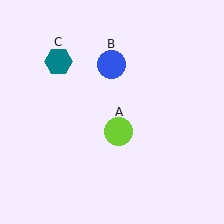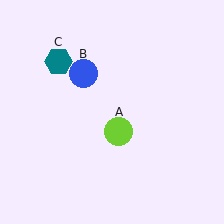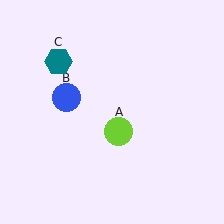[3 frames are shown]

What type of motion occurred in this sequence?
The blue circle (object B) rotated counterclockwise around the center of the scene.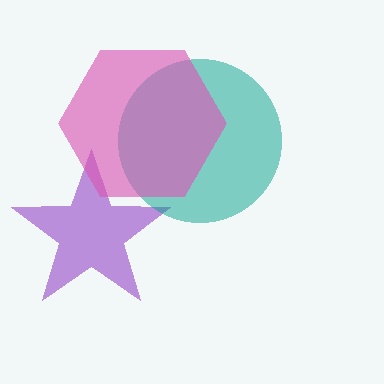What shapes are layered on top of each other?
The layered shapes are: a purple star, a teal circle, a pink hexagon.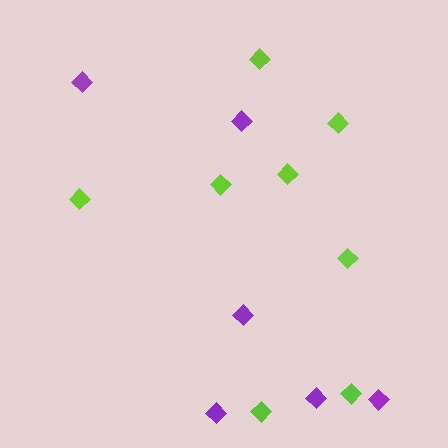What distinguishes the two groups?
There are 2 groups: one group of lime diamonds (8) and one group of purple diamonds (6).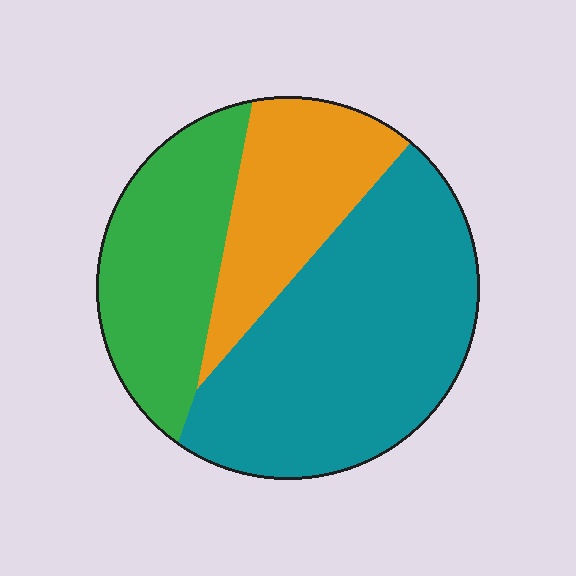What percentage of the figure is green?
Green covers roughly 25% of the figure.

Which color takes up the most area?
Teal, at roughly 50%.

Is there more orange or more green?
Green.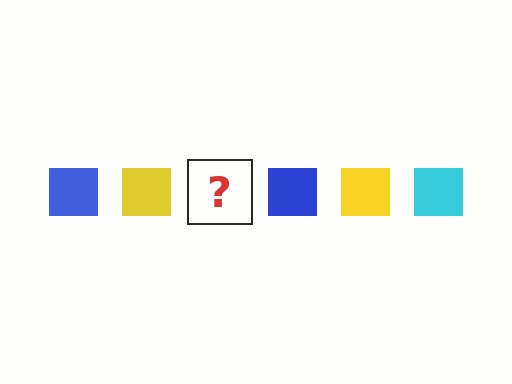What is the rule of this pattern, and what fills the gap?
The rule is that the pattern cycles through blue, yellow, cyan squares. The gap should be filled with a cyan square.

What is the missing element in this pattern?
The missing element is a cyan square.